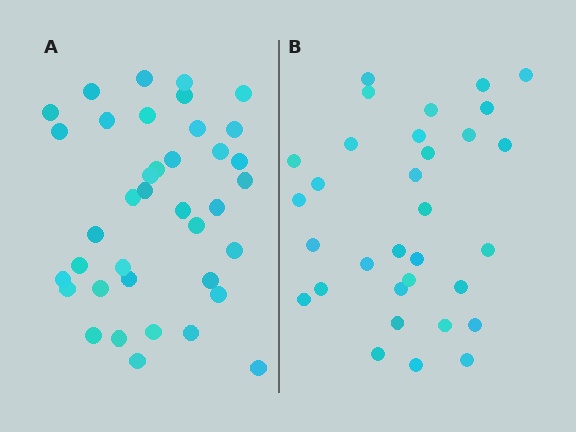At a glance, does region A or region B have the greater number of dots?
Region A (the left region) has more dots.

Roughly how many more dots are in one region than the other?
Region A has about 6 more dots than region B.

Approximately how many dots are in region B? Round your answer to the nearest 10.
About 30 dots. (The exact count is 32, which rounds to 30.)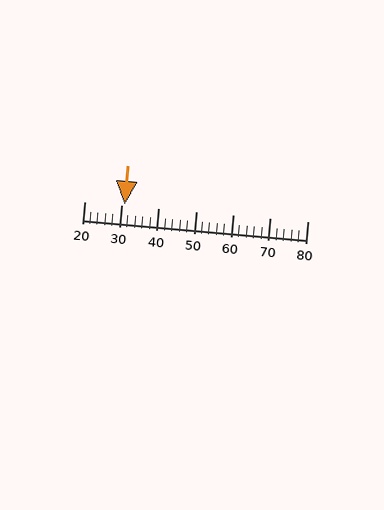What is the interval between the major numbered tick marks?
The major tick marks are spaced 10 units apart.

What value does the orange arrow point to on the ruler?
The orange arrow points to approximately 31.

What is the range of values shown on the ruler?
The ruler shows values from 20 to 80.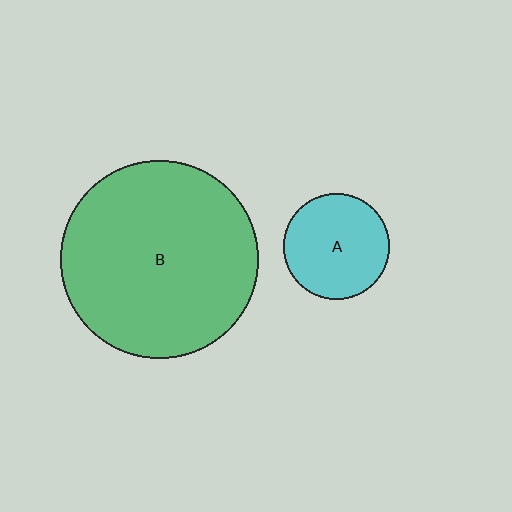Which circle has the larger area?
Circle B (green).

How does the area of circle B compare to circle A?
Approximately 3.5 times.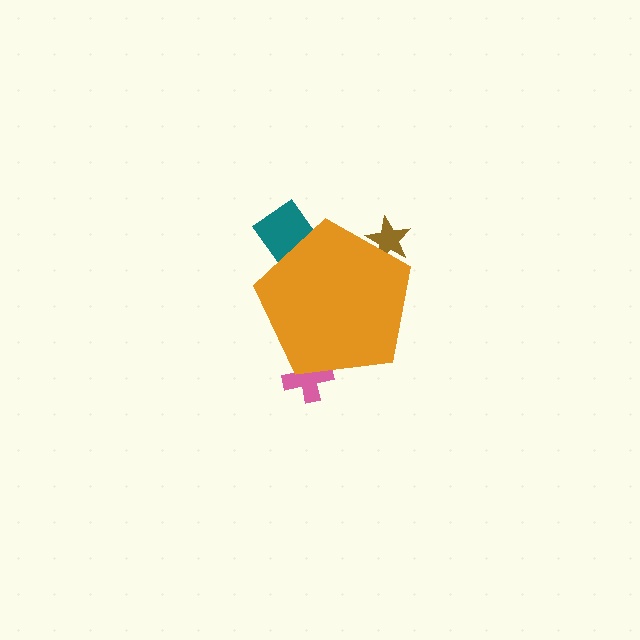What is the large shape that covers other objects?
An orange pentagon.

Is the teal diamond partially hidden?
Yes, the teal diamond is partially hidden behind the orange pentagon.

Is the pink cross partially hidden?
Yes, the pink cross is partially hidden behind the orange pentagon.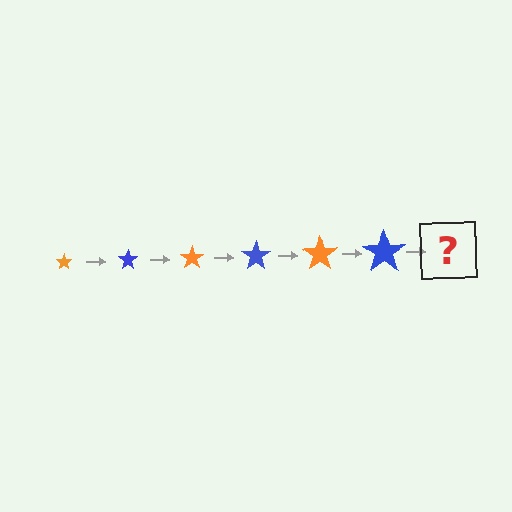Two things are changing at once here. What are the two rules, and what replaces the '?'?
The two rules are that the star grows larger each step and the color cycles through orange and blue. The '?' should be an orange star, larger than the previous one.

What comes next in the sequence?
The next element should be an orange star, larger than the previous one.